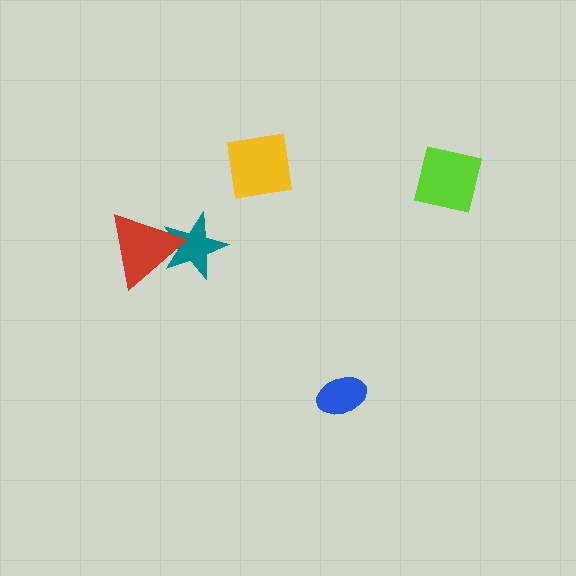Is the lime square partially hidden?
No, no other shape covers it.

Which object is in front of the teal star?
The red triangle is in front of the teal star.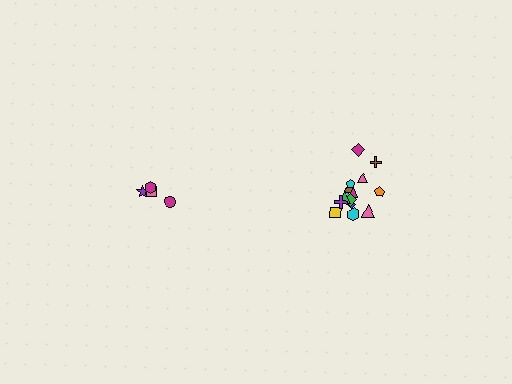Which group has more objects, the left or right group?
The right group.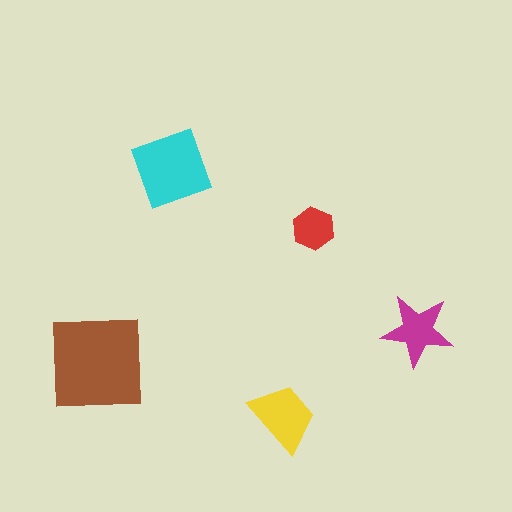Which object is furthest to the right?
The magenta star is rightmost.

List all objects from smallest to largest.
The red hexagon, the magenta star, the yellow trapezoid, the cyan square, the brown square.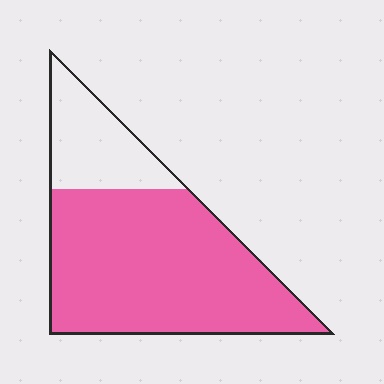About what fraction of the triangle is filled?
About three quarters (3/4).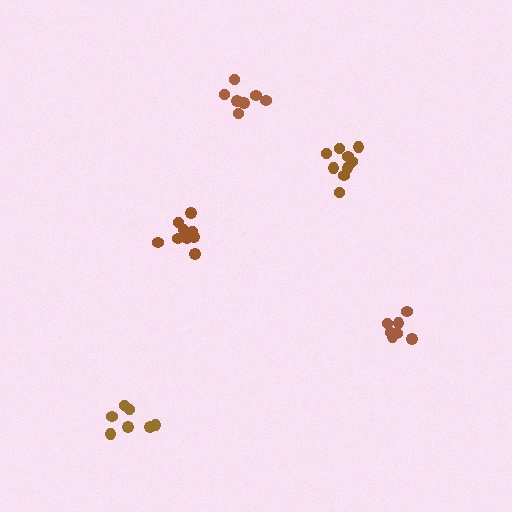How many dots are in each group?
Group 1: 10 dots, Group 2: 10 dots, Group 3: 7 dots, Group 4: 7 dots, Group 5: 7 dots (41 total).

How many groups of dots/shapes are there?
There are 5 groups.